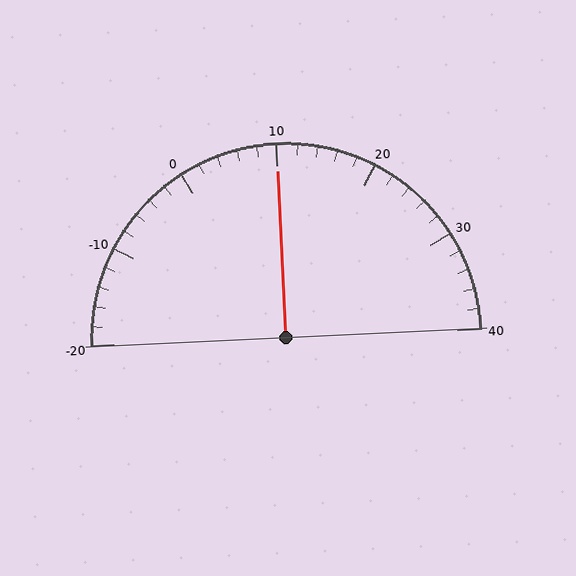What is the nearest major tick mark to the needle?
The nearest major tick mark is 10.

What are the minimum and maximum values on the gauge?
The gauge ranges from -20 to 40.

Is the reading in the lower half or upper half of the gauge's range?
The reading is in the upper half of the range (-20 to 40).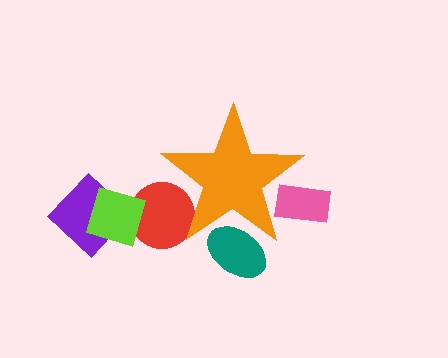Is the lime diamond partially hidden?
No, the lime diamond is fully visible.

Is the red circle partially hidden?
Yes, the red circle is partially hidden behind the orange star.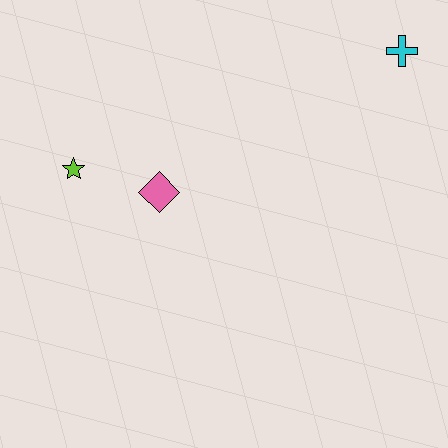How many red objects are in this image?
There are no red objects.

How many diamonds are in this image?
There is 1 diamond.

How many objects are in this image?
There are 3 objects.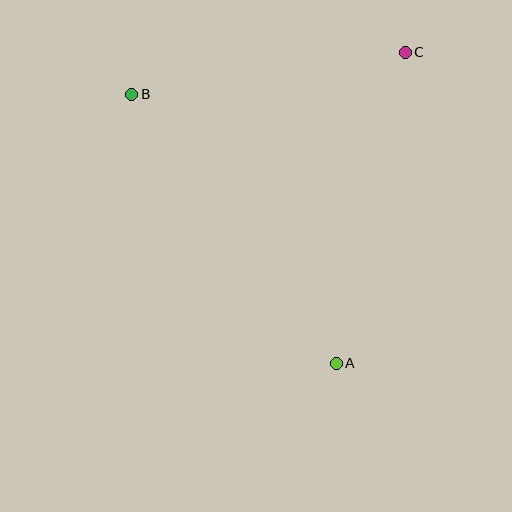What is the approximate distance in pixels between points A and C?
The distance between A and C is approximately 318 pixels.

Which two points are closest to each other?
Points B and C are closest to each other.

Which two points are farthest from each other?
Points A and B are farthest from each other.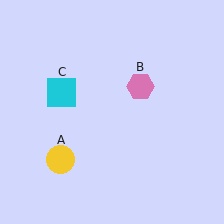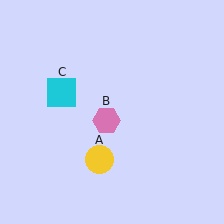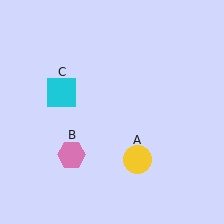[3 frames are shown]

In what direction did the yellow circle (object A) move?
The yellow circle (object A) moved right.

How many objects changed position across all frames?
2 objects changed position: yellow circle (object A), pink hexagon (object B).